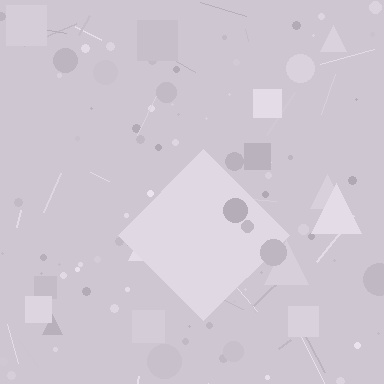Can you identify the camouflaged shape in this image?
The camouflaged shape is a diamond.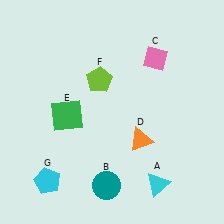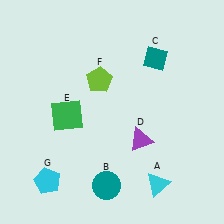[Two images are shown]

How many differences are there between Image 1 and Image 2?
There are 2 differences between the two images.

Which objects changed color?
C changed from pink to teal. D changed from orange to purple.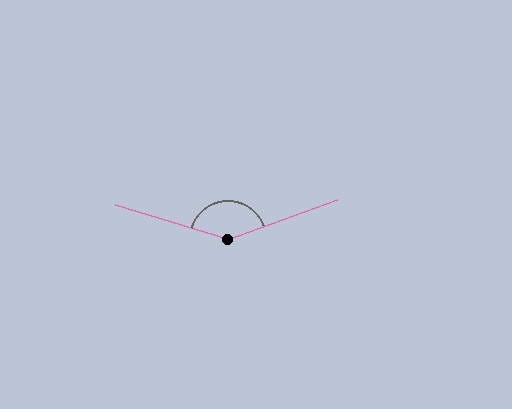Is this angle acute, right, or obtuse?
It is obtuse.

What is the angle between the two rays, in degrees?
Approximately 144 degrees.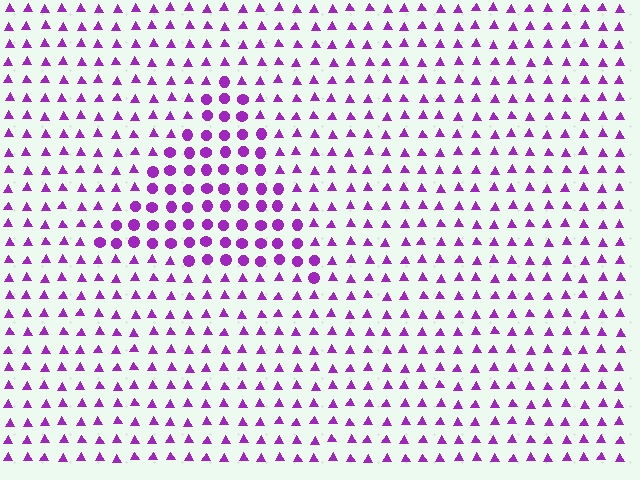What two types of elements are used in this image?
The image uses circles inside the triangle region and triangles outside it.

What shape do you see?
I see a triangle.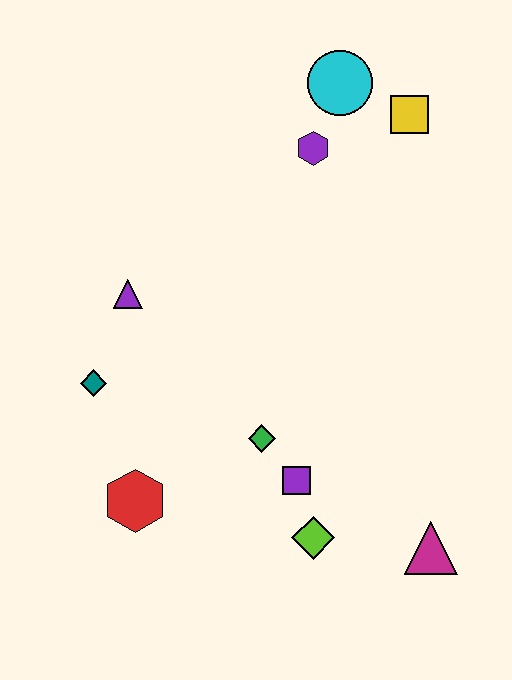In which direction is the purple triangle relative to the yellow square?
The purple triangle is to the left of the yellow square.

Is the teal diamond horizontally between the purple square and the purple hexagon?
No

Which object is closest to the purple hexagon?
The cyan circle is closest to the purple hexagon.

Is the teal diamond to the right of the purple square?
No